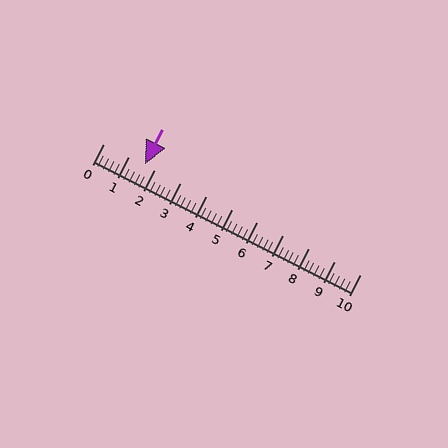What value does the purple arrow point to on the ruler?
The purple arrow points to approximately 1.6.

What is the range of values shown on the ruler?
The ruler shows values from 0 to 10.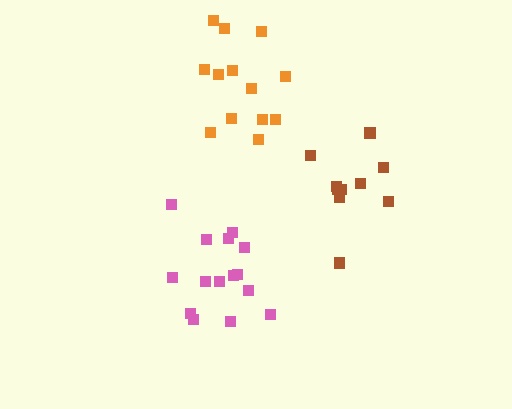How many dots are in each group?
Group 1: 15 dots, Group 2: 13 dots, Group 3: 10 dots (38 total).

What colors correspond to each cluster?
The clusters are colored: pink, orange, brown.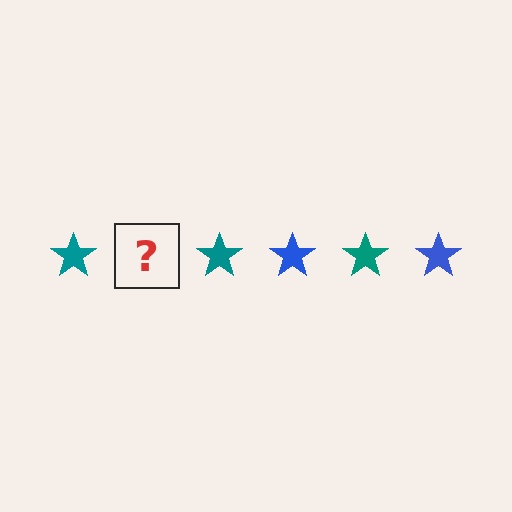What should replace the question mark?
The question mark should be replaced with a blue star.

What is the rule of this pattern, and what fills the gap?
The rule is that the pattern cycles through teal, blue stars. The gap should be filled with a blue star.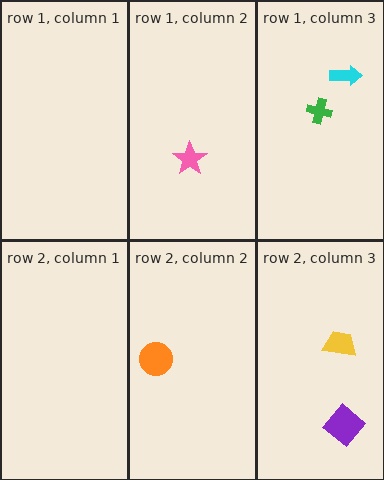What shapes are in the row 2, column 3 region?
The purple diamond, the yellow trapezoid.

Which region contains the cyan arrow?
The row 1, column 3 region.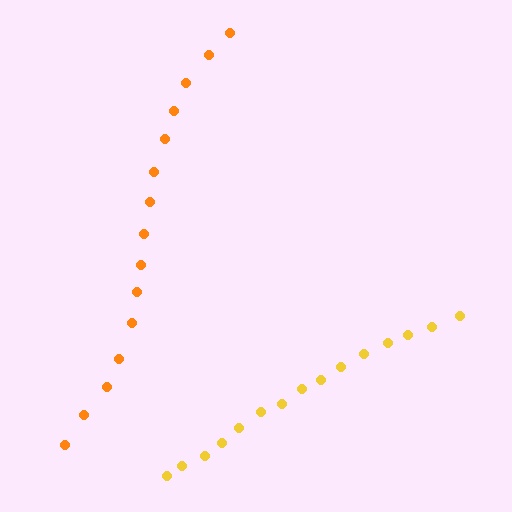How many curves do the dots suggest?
There are 2 distinct paths.